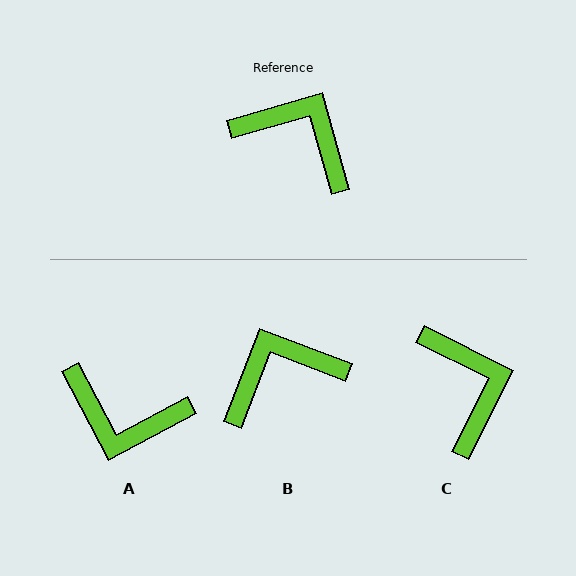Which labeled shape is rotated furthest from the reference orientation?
A, about 168 degrees away.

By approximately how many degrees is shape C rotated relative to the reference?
Approximately 43 degrees clockwise.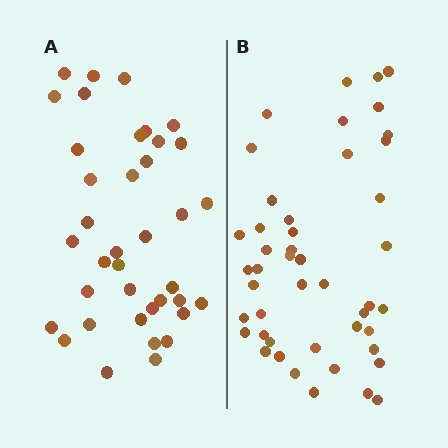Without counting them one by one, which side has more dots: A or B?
Region B (the right region) has more dots.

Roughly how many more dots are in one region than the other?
Region B has roughly 8 or so more dots than region A.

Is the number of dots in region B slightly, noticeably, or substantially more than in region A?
Region B has only slightly more — the two regions are fairly close. The ratio is roughly 1.2 to 1.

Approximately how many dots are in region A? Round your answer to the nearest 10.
About 40 dots. (The exact count is 38, which rounds to 40.)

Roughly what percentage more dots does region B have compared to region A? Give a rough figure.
About 20% more.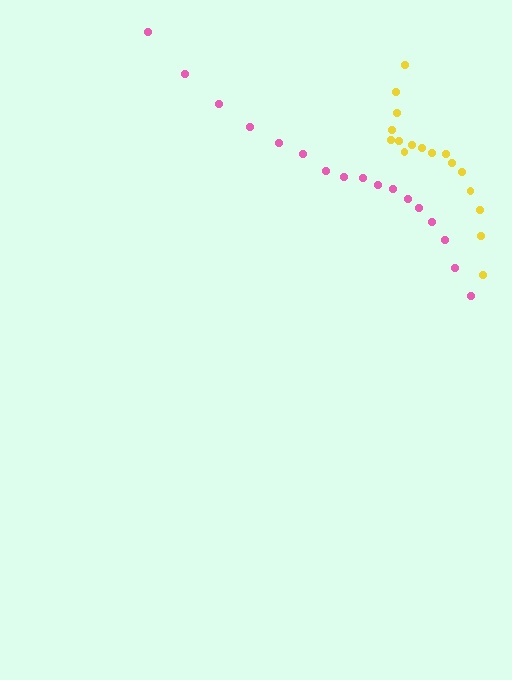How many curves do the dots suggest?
There are 2 distinct paths.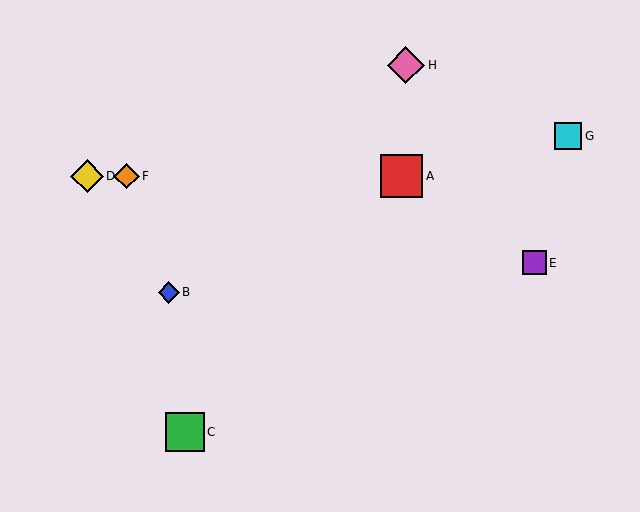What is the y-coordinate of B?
Object B is at y≈292.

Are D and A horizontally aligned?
Yes, both are at y≈176.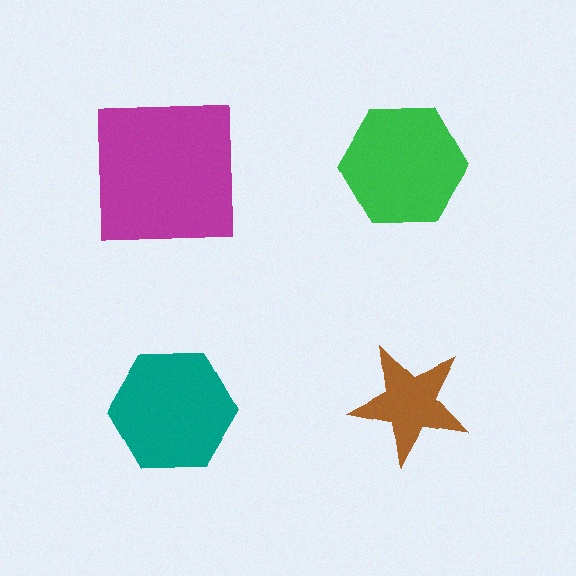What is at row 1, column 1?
A magenta square.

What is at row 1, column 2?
A green hexagon.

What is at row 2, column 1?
A teal hexagon.